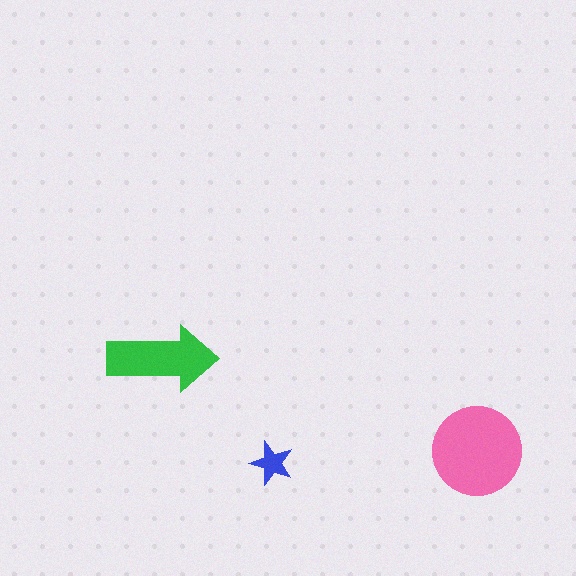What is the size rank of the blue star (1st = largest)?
3rd.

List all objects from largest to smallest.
The pink circle, the green arrow, the blue star.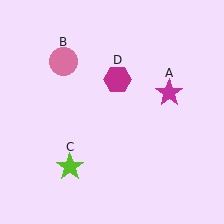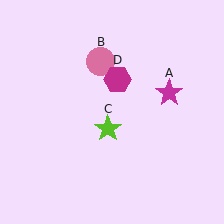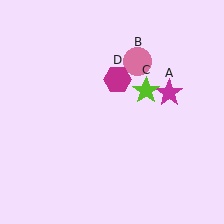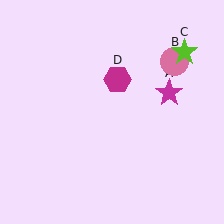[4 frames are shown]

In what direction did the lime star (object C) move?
The lime star (object C) moved up and to the right.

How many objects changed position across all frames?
2 objects changed position: pink circle (object B), lime star (object C).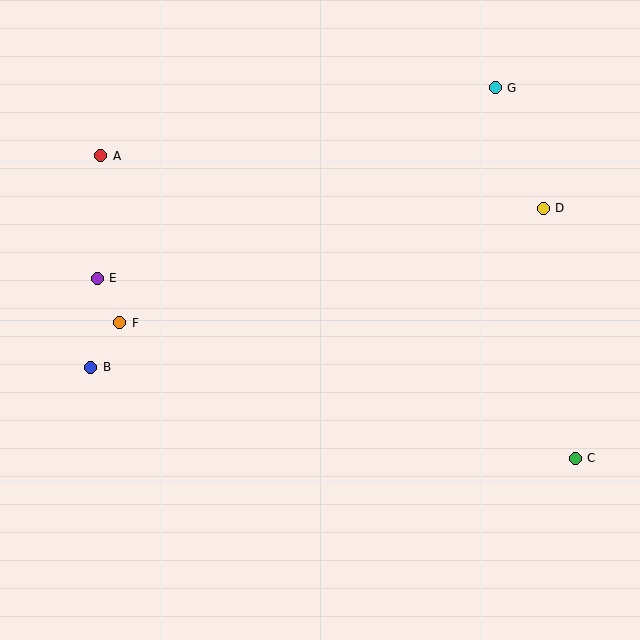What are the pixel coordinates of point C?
Point C is at (575, 458).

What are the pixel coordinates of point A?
Point A is at (101, 156).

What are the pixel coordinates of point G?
Point G is at (495, 88).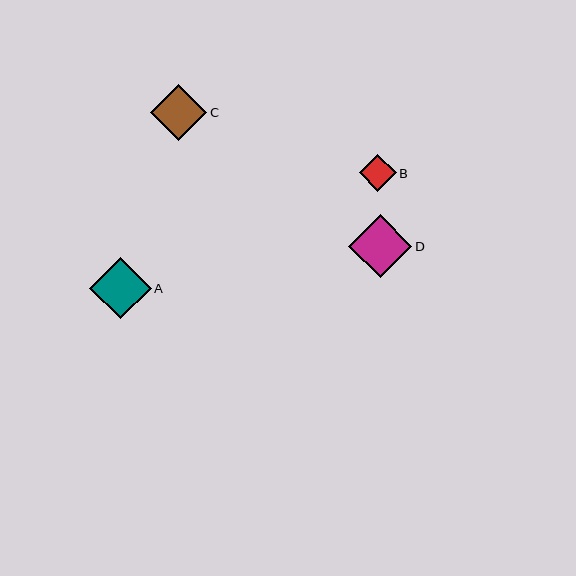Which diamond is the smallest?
Diamond B is the smallest with a size of approximately 37 pixels.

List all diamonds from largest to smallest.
From largest to smallest: D, A, C, B.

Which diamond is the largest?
Diamond D is the largest with a size of approximately 63 pixels.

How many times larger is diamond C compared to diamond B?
Diamond C is approximately 1.5 times the size of diamond B.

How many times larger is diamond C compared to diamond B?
Diamond C is approximately 1.5 times the size of diamond B.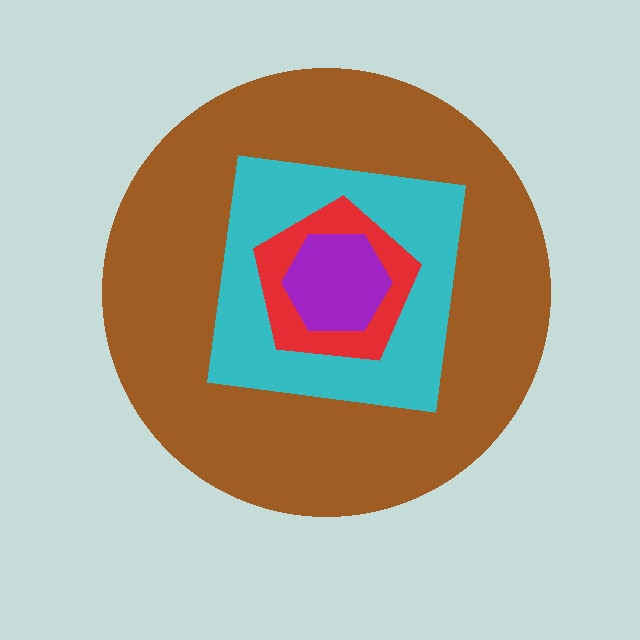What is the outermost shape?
The brown circle.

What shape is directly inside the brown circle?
The cyan square.